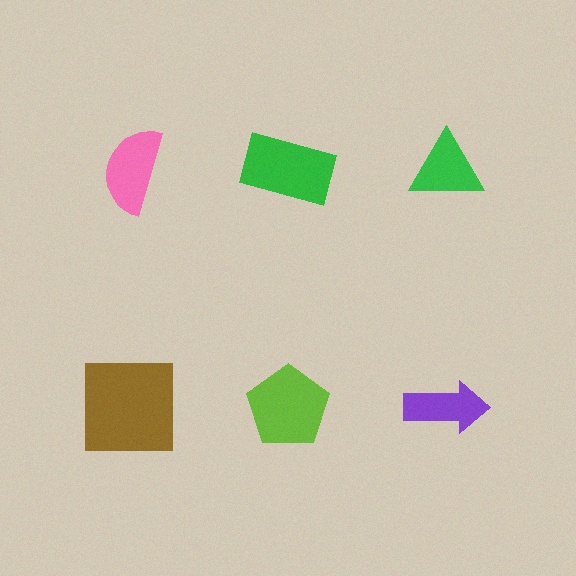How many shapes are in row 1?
3 shapes.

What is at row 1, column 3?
A green triangle.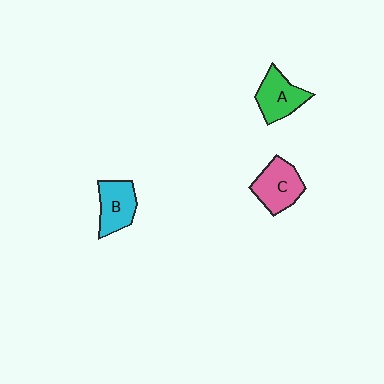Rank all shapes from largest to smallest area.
From largest to smallest: C (pink), A (green), B (cyan).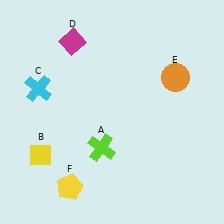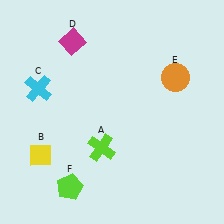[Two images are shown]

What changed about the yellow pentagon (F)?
In Image 1, F is yellow. In Image 2, it changed to lime.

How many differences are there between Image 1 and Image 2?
There is 1 difference between the two images.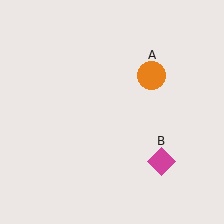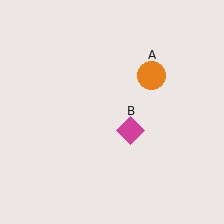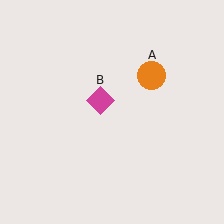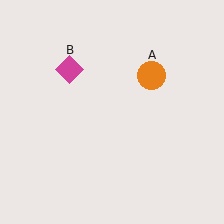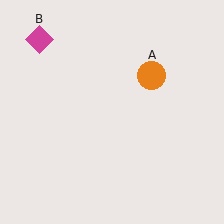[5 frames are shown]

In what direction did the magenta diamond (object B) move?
The magenta diamond (object B) moved up and to the left.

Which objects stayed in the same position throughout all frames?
Orange circle (object A) remained stationary.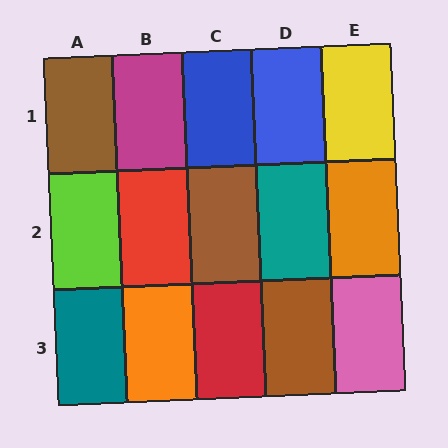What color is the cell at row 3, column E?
Pink.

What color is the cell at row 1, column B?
Magenta.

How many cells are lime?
1 cell is lime.